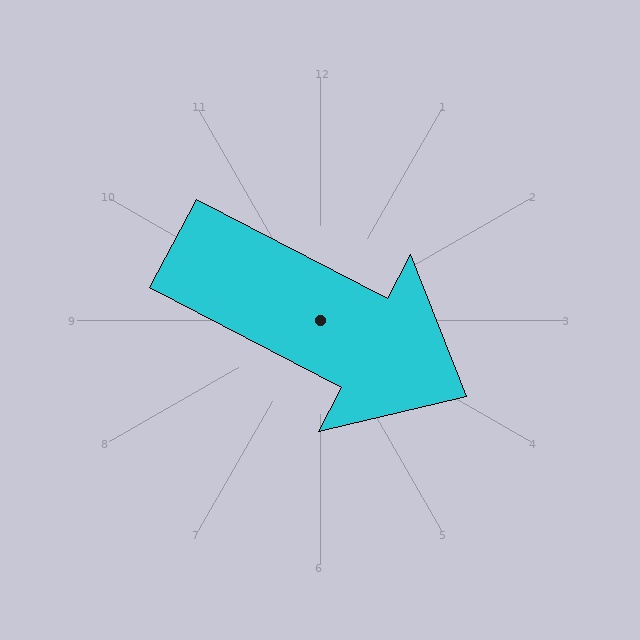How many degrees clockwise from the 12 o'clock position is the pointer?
Approximately 118 degrees.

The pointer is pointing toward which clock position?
Roughly 4 o'clock.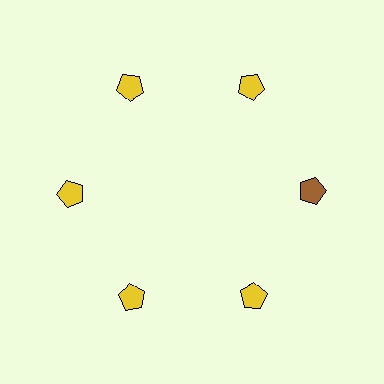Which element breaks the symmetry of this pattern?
The brown pentagon at roughly the 3 o'clock position breaks the symmetry. All other shapes are yellow pentagons.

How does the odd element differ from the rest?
It has a different color: brown instead of yellow.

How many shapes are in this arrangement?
There are 6 shapes arranged in a ring pattern.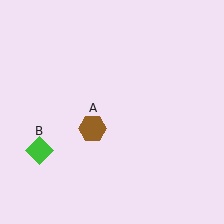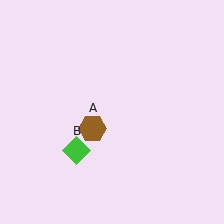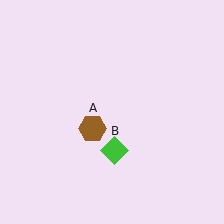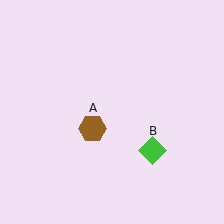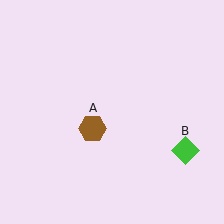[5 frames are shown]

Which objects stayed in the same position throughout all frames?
Brown hexagon (object A) remained stationary.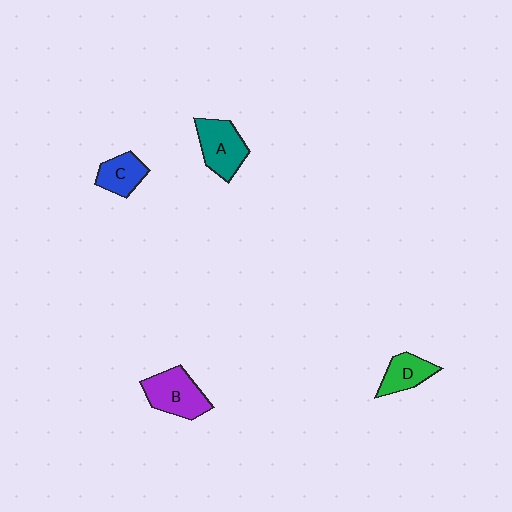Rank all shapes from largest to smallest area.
From largest to smallest: B (purple), A (teal), D (green), C (blue).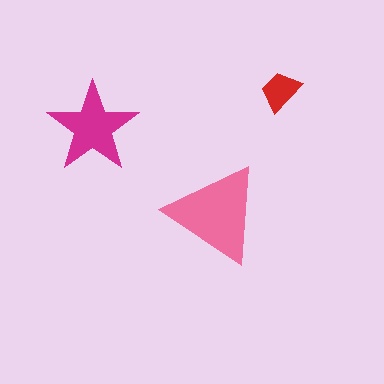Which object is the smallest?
The red trapezoid.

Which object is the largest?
The pink triangle.